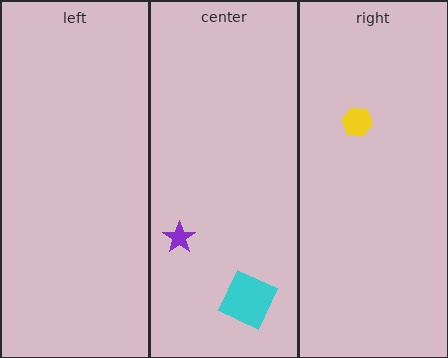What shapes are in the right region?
The yellow hexagon.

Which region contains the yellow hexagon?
The right region.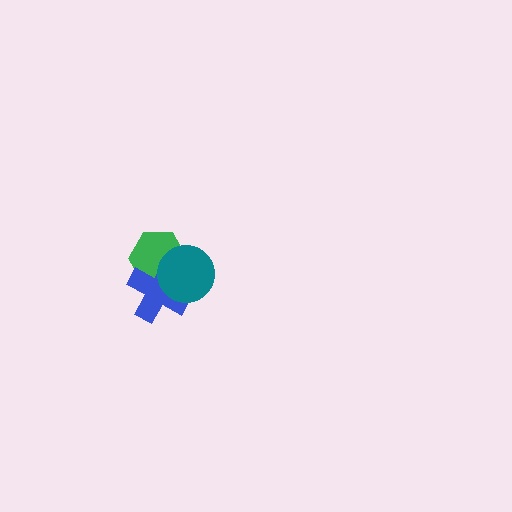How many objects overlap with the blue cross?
2 objects overlap with the blue cross.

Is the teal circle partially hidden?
No, no other shape covers it.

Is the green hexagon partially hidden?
Yes, it is partially covered by another shape.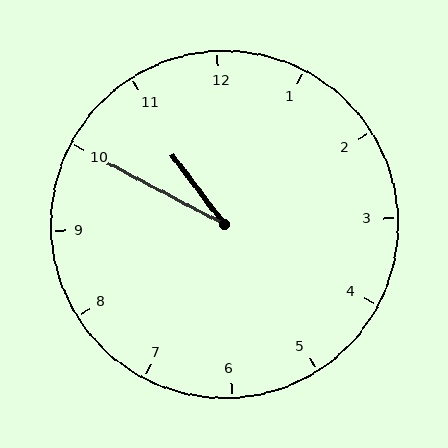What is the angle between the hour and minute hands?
Approximately 25 degrees.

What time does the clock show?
10:50.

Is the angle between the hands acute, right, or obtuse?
It is acute.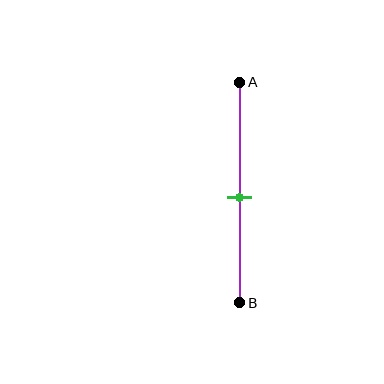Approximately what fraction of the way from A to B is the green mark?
The green mark is approximately 50% of the way from A to B.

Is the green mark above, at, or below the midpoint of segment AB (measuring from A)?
The green mark is approximately at the midpoint of segment AB.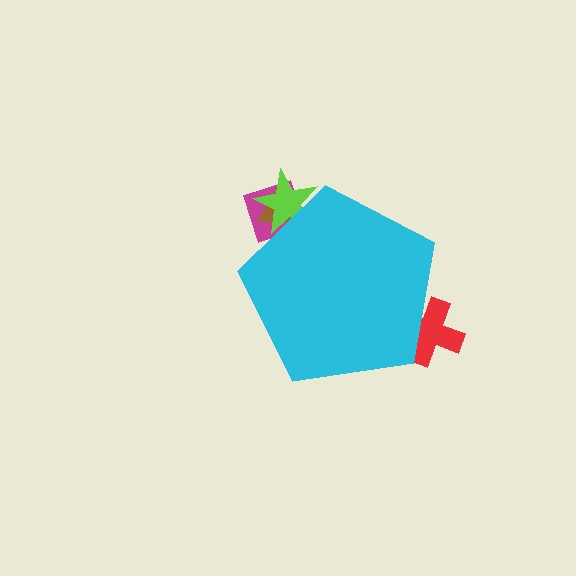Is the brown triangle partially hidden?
Yes, the brown triangle is partially hidden behind the cyan pentagon.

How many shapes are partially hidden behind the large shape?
4 shapes are partially hidden.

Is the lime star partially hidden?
Yes, the lime star is partially hidden behind the cyan pentagon.